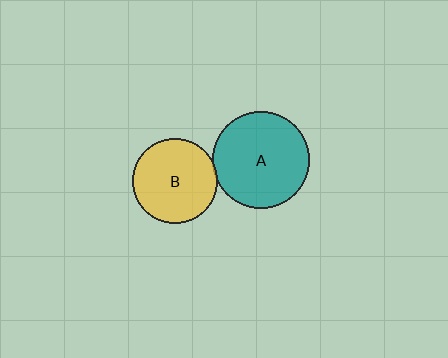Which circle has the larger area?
Circle A (teal).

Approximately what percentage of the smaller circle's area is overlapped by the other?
Approximately 5%.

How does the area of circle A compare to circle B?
Approximately 1.3 times.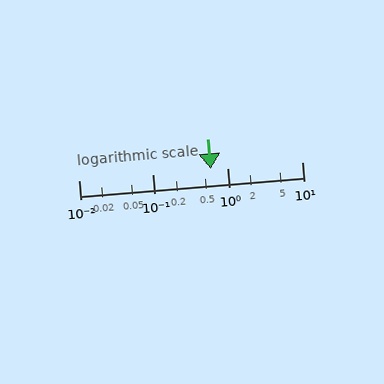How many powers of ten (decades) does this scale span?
The scale spans 3 decades, from 0.01 to 10.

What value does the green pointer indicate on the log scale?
The pointer indicates approximately 0.59.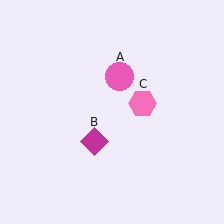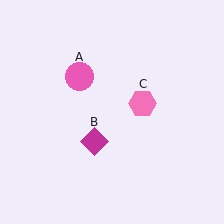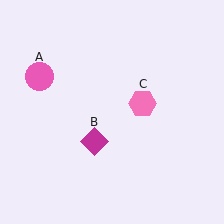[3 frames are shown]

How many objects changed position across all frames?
1 object changed position: pink circle (object A).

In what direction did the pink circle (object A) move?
The pink circle (object A) moved left.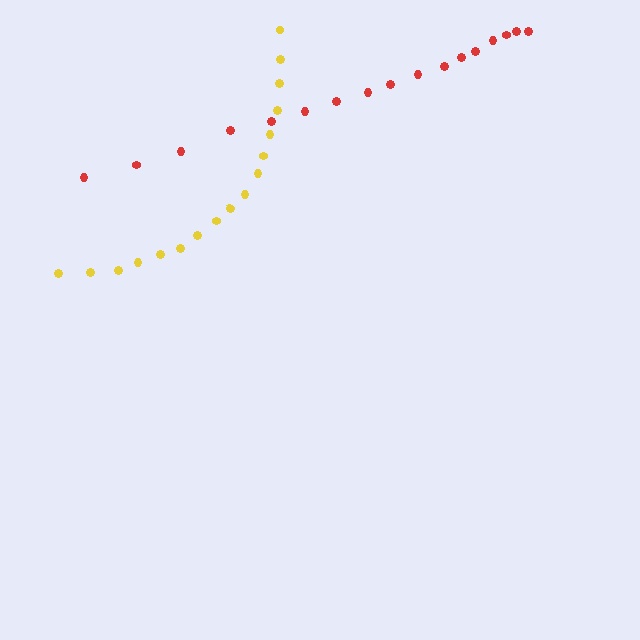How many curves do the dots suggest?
There are 2 distinct paths.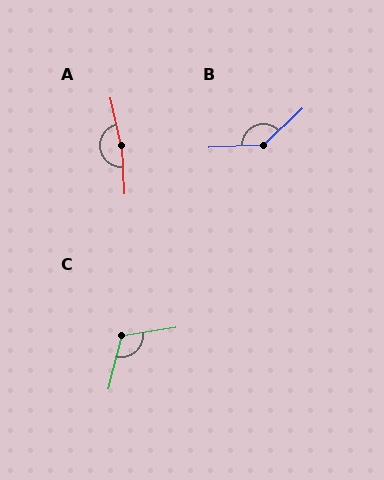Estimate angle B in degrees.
Approximately 139 degrees.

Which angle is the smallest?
C, at approximately 114 degrees.